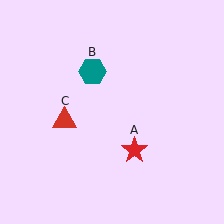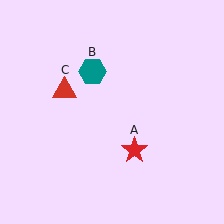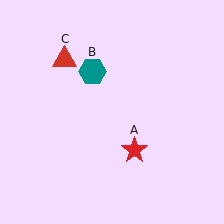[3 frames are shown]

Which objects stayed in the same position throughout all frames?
Red star (object A) and teal hexagon (object B) remained stationary.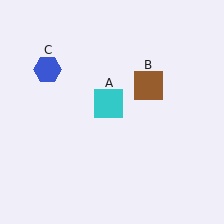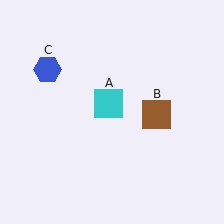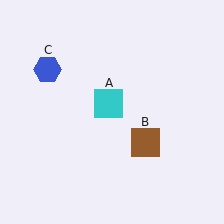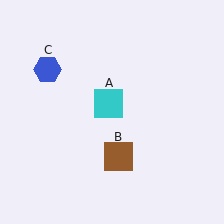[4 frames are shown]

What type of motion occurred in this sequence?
The brown square (object B) rotated clockwise around the center of the scene.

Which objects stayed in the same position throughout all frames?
Cyan square (object A) and blue hexagon (object C) remained stationary.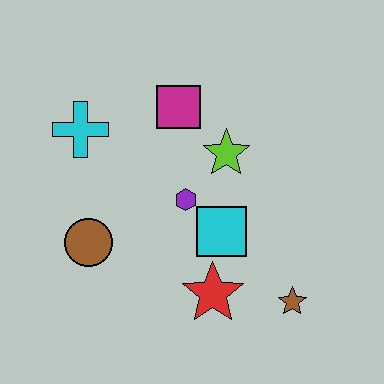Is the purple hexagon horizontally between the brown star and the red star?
No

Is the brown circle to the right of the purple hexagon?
No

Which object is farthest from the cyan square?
The cyan cross is farthest from the cyan square.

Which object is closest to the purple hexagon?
The cyan square is closest to the purple hexagon.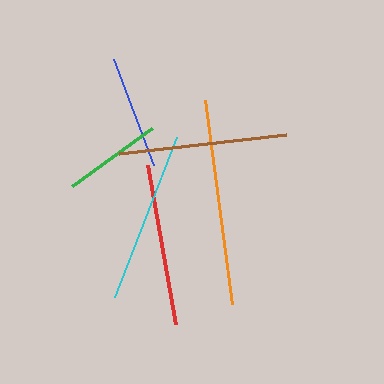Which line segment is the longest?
The orange line is the longest at approximately 206 pixels.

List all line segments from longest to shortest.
From longest to shortest: orange, cyan, brown, red, blue, green.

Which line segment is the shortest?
The green line is the shortest at approximately 98 pixels.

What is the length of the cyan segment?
The cyan segment is approximately 172 pixels long.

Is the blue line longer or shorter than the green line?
The blue line is longer than the green line.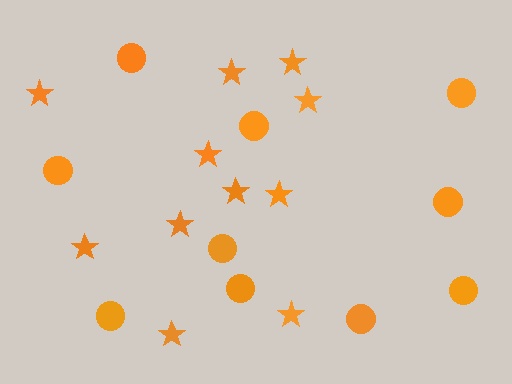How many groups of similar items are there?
There are 2 groups: one group of stars (11) and one group of circles (10).